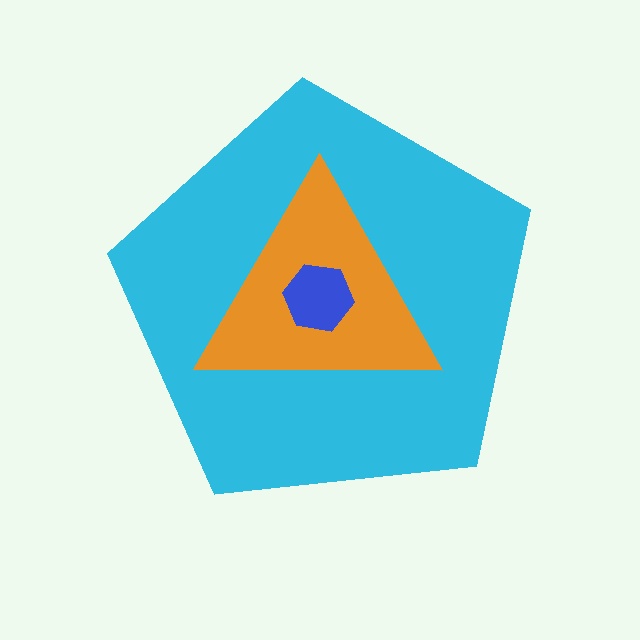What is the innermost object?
The blue hexagon.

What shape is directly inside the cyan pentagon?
The orange triangle.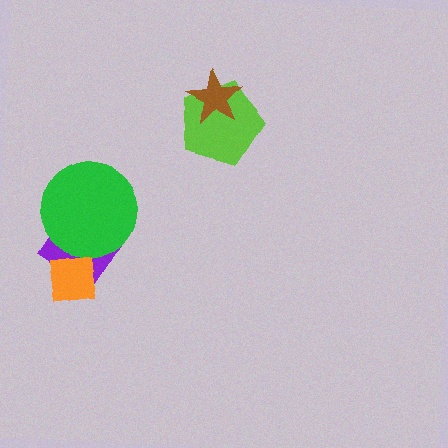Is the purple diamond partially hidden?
Yes, it is partially covered by another shape.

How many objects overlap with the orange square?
1 object overlaps with the orange square.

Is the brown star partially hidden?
No, no other shape covers it.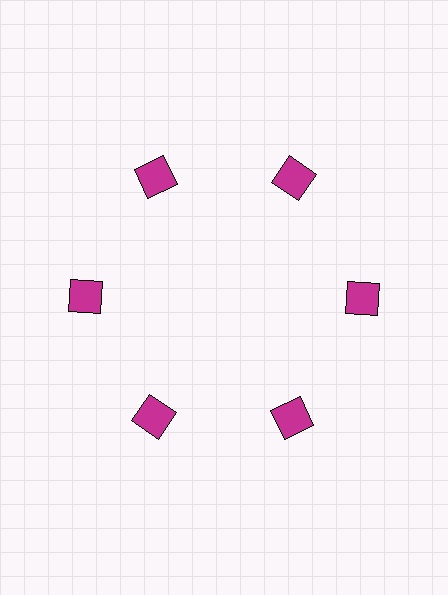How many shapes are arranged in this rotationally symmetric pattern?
There are 6 shapes, arranged in 6 groups of 1.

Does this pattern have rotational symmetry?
Yes, this pattern has 6-fold rotational symmetry. It looks the same after rotating 60 degrees around the center.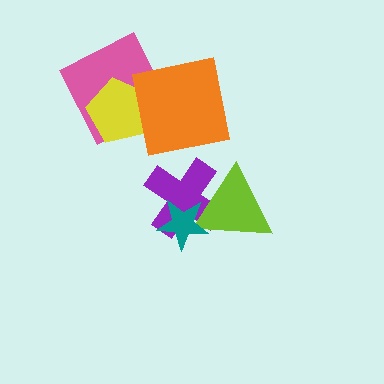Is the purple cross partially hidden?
Yes, it is partially covered by another shape.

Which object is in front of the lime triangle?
The teal star is in front of the lime triangle.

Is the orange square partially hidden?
No, no other shape covers it.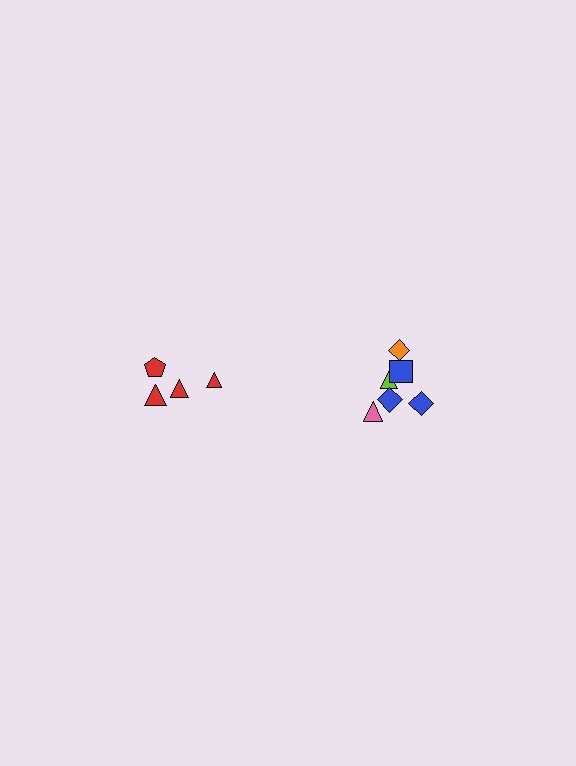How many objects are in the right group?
There are 6 objects.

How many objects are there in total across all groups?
There are 10 objects.